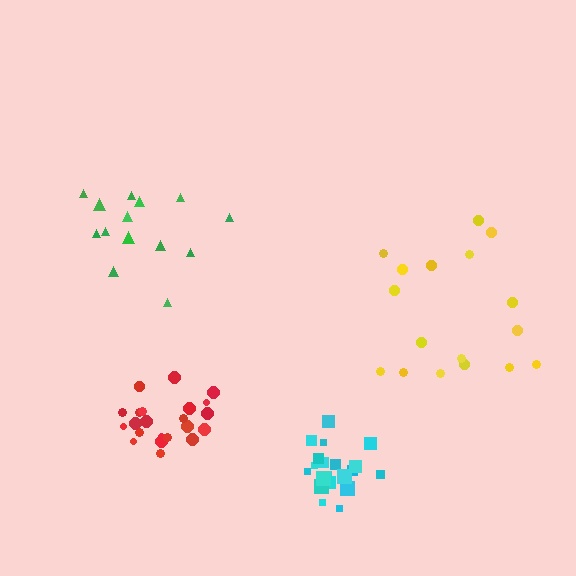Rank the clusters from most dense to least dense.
cyan, red, green, yellow.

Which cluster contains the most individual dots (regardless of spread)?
Red (22).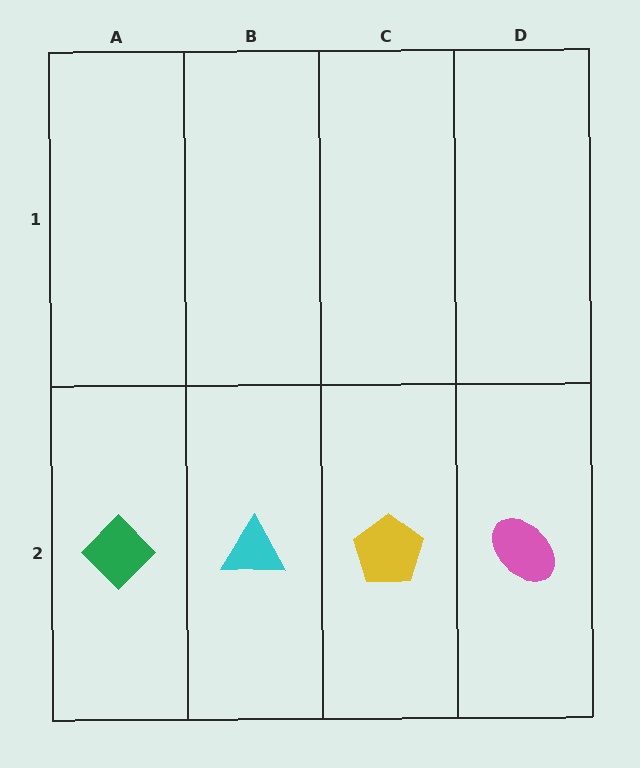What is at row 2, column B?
A cyan triangle.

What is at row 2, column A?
A green diamond.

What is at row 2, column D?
A pink ellipse.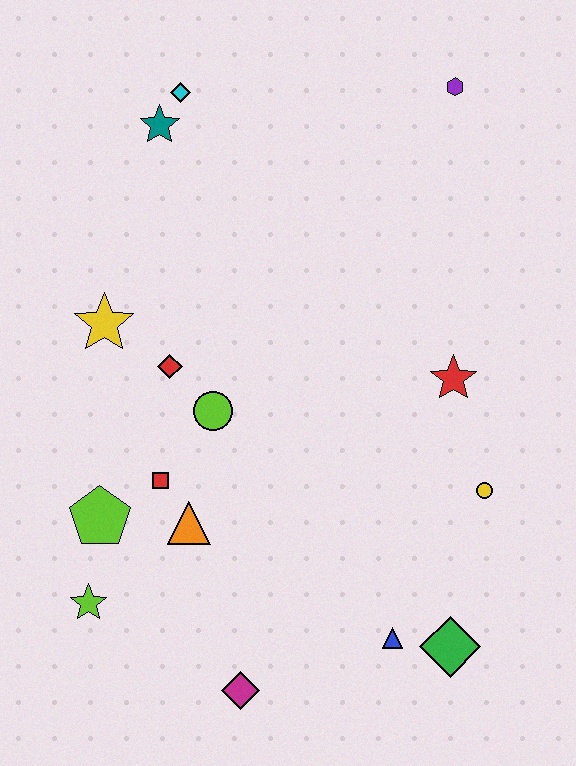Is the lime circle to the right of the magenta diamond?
No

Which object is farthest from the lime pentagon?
The purple hexagon is farthest from the lime pentagon.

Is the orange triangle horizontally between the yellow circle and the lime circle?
No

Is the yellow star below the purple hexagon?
Yes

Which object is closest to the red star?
The yellow circle is closest to the red star.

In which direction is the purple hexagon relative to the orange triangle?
The purple hexagon is above the orange triangle.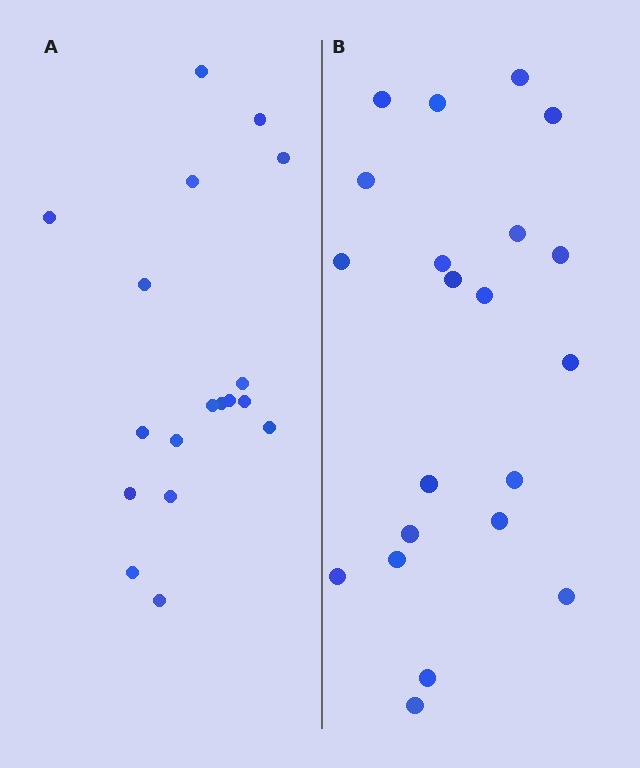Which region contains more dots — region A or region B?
Region B (the right region) has more dots.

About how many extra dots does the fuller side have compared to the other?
Region B has just a few more — roughly 2 or 3 more dots than region A.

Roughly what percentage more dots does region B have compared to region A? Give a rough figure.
About 15% more.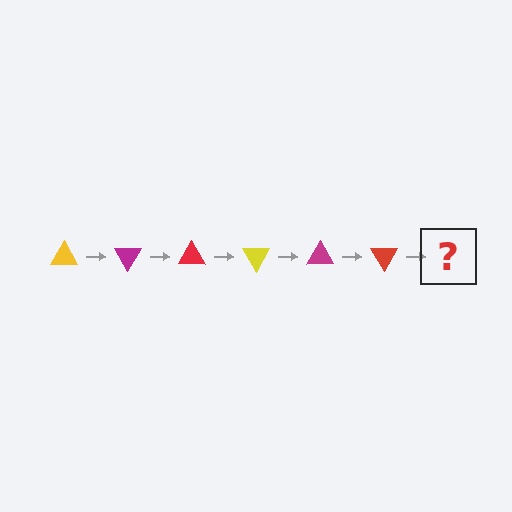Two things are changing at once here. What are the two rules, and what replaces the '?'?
The two rules are that it rotates 60 degrees each step and the color cycles through yellow, magenta, and red. The '?' should be a yellow triangle, rotated 360 degrees from the start.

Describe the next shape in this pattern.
It should be a yellow triangle, rotated 360 degrees from the start.